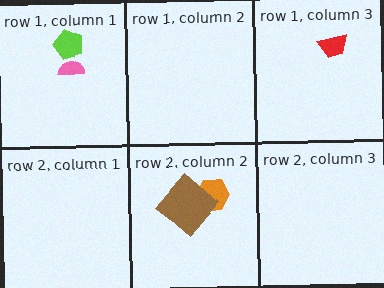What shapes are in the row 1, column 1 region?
The lime pentagon, the pink semicircle.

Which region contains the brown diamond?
The row 2, column 2 region.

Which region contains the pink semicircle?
The row 1, column 1 region.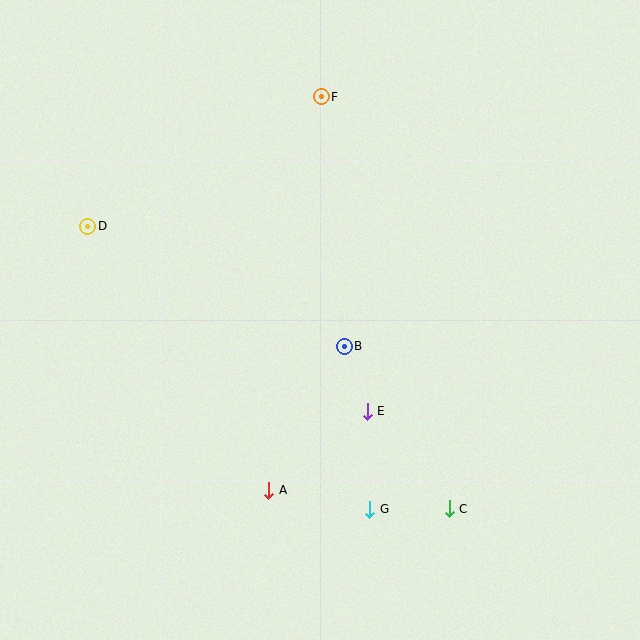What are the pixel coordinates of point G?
Point G is at (370, 509).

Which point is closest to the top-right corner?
Point F is closest to the top-right corner.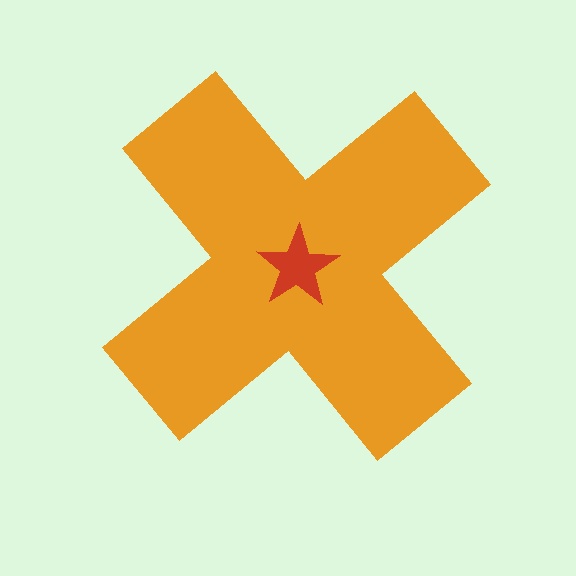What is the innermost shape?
The red star.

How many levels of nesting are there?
2.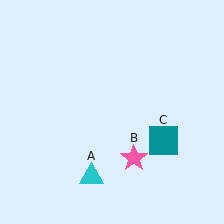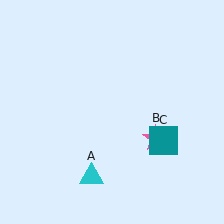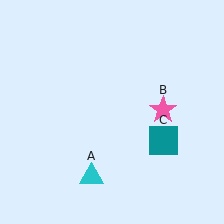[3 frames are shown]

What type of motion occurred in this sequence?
The pink star (object B) rotated counterclockwise around the center of the scene.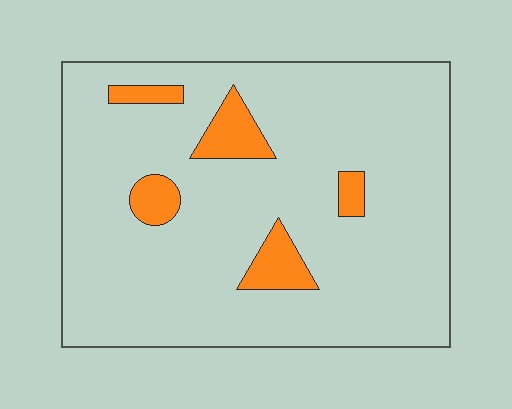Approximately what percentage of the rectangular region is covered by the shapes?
Approximately 10%.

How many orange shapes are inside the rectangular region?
5.